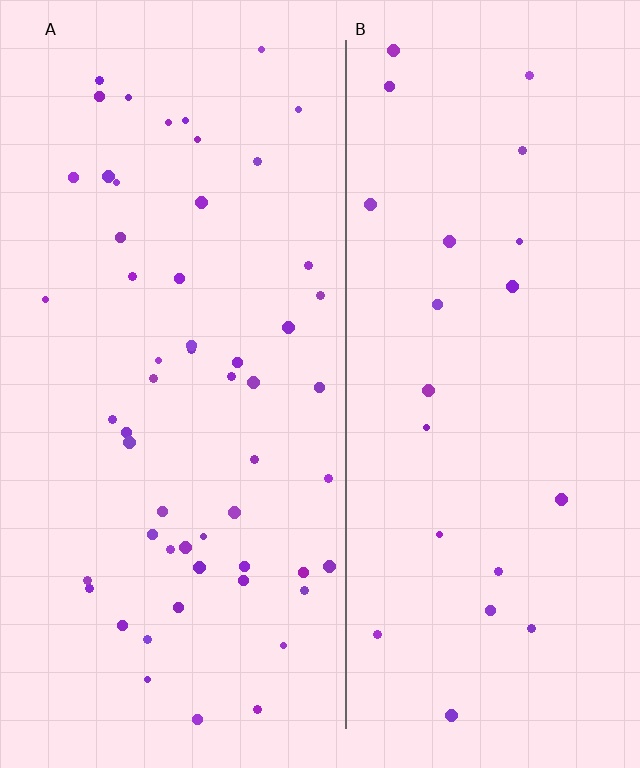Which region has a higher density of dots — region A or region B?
A (the left).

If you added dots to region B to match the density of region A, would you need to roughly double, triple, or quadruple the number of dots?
Approximately double.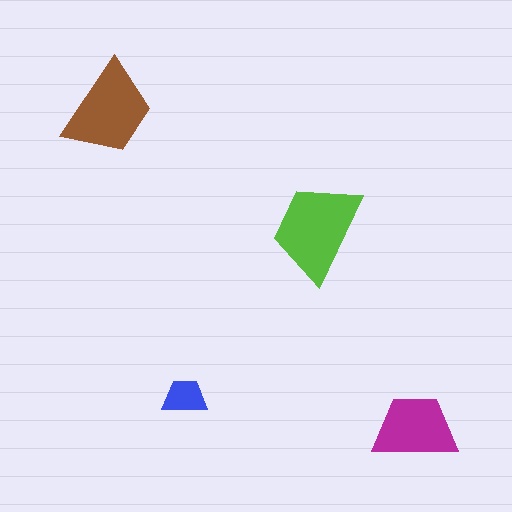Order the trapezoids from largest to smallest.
the lime one, the brown one, the magenta one, the blue one.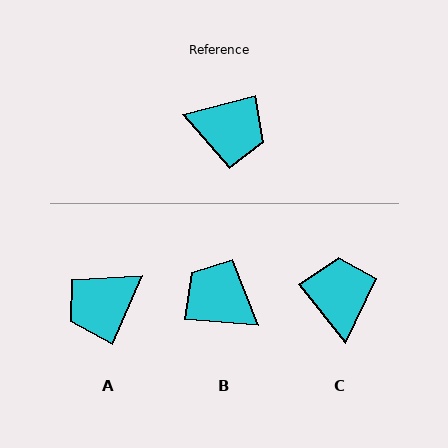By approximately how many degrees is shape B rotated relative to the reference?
Approximately 161 degrees counter-clockwise.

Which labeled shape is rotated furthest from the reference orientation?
B, about 161 degrees away.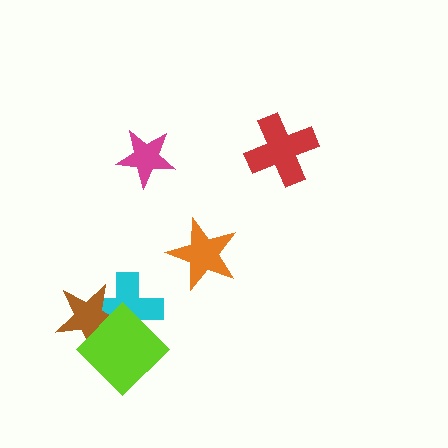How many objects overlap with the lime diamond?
2 objects overlap with the lime diamond.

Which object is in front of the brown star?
The lime diamond is in front of the brown star.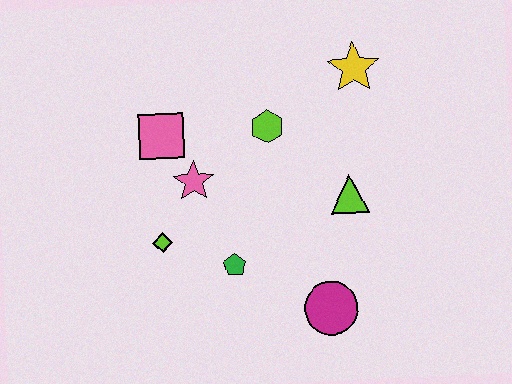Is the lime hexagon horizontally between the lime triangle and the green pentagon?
Yes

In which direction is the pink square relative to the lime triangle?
The pink square is to the left of the lime triangle.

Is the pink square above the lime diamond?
Yes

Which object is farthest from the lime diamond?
The yellow star is farthest from the lime diamond.